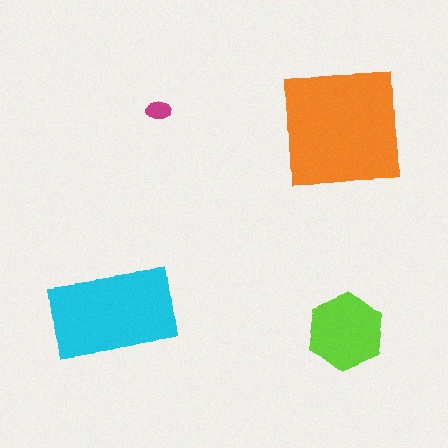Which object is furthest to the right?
The orange square is rightmost.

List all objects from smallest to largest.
The magenta ellipse, the lime hexagon, the cyan rectangle, the orange square.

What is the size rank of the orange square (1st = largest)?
1st.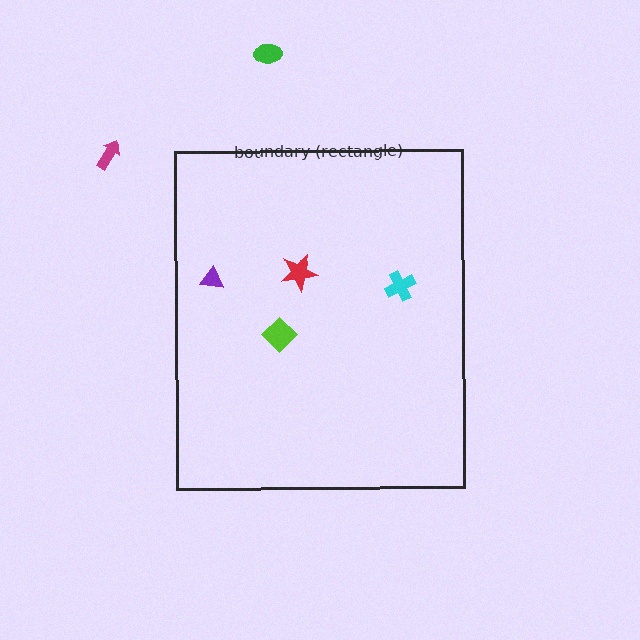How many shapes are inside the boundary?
4 inside, 2 outside.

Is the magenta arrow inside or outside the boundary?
Outside.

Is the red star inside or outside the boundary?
Inside.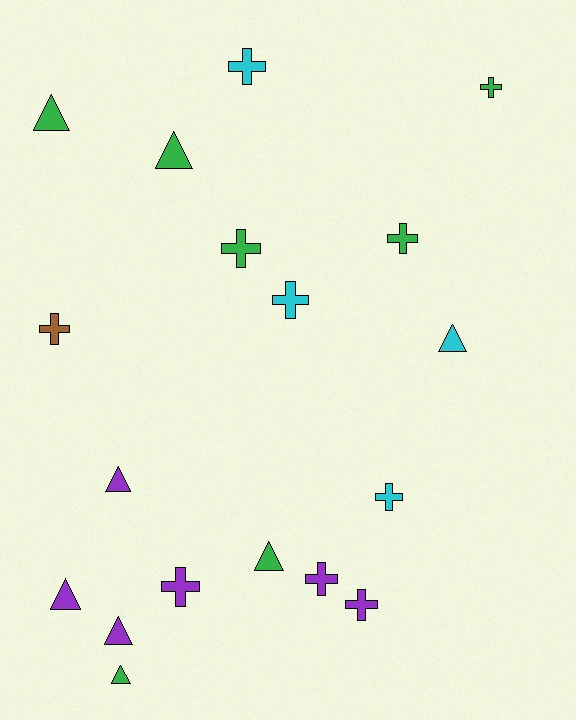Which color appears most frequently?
Green, with 7 objects.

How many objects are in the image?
There are 18 objects.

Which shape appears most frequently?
Cross, with 10 objects.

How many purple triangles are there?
There are 3 purple triangles.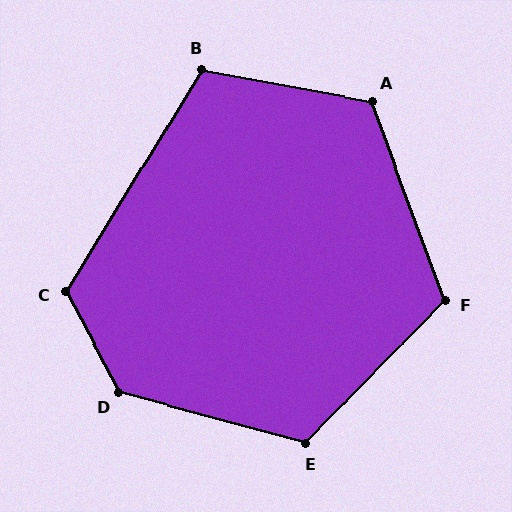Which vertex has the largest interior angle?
D, at approximately 133 degrees.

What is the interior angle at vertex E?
Approximately 119 degrees (obtuse).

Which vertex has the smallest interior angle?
B, at approximately 111 degrees.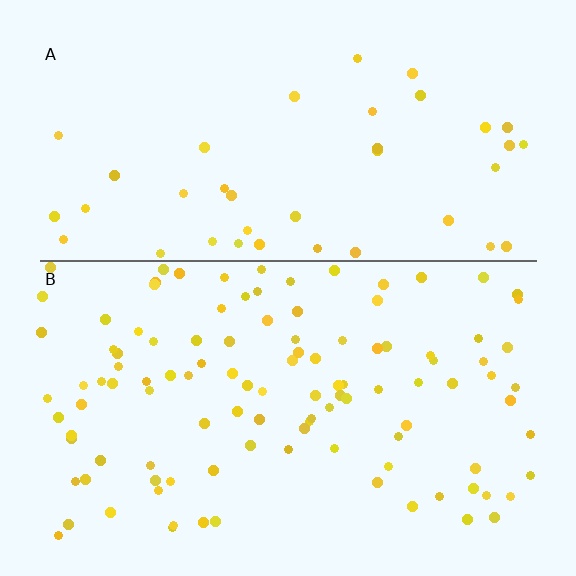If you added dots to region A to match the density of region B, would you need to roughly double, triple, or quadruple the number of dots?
Approximately triple.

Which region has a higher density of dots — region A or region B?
B (the bottom).